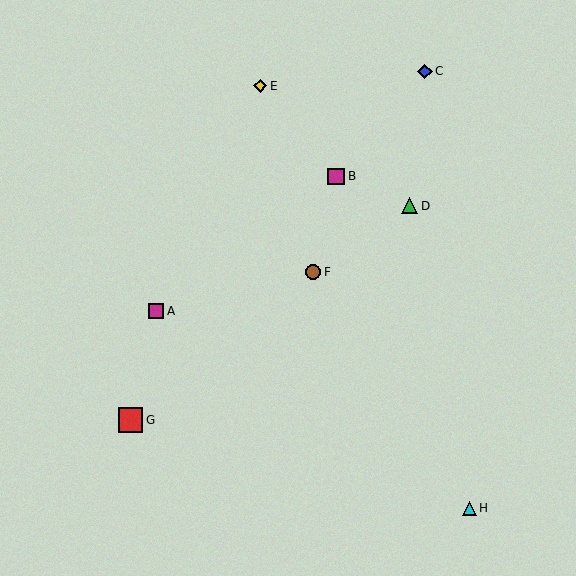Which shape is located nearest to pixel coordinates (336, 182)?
The magenta square (labeled B) at (336, 176) is nearest to that location.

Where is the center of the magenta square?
The center of the magenta square is at (336, 176).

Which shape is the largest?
The red square (labeled G) is the largest.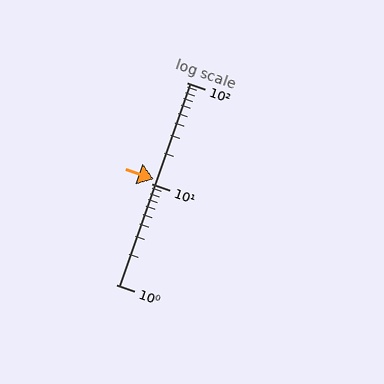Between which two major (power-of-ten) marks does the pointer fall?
The pointer is between 10 and 100.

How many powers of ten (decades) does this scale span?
The scale spans 2 decades, from 1 to 100.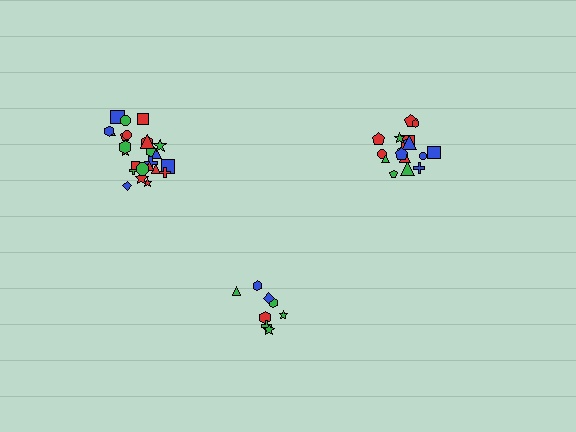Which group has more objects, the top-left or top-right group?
The top-left group.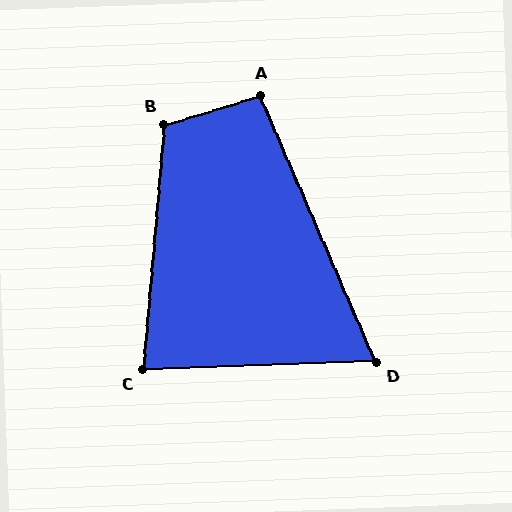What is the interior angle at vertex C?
Approximately 83 degrees (acute).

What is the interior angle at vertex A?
Approximately 97 degrees (obtuse).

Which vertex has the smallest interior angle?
D, at approximately 68 degrees.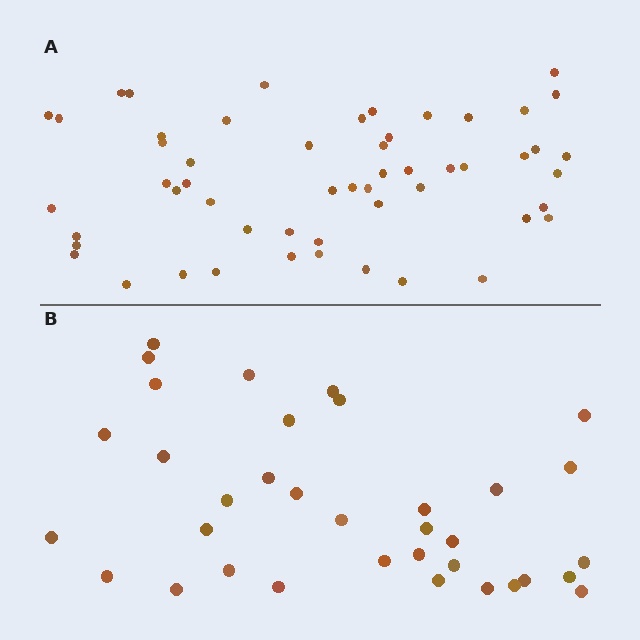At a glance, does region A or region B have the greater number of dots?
Region A (the top region) has more dots.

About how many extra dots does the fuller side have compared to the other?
Region A has approximately 20 more dots than region B.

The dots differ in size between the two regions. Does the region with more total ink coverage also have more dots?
No. Region B has more total ink coverage because its dots are larger, but region A actually contains more individual dots. Total area can be misleading — the number of items is what matters here.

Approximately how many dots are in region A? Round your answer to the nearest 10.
About 50 dots. (The exact count is 54, which rounds to 50.)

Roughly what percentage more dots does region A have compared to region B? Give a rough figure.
About 55% more.